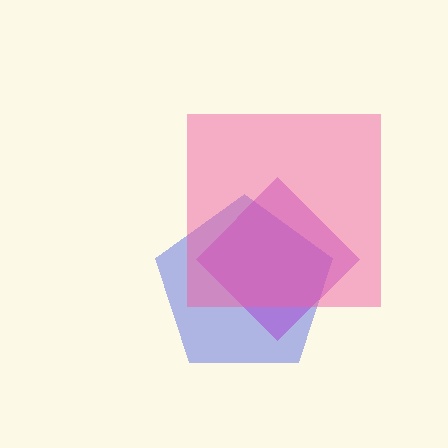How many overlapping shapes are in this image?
There are 3 overlapping shapes in the image.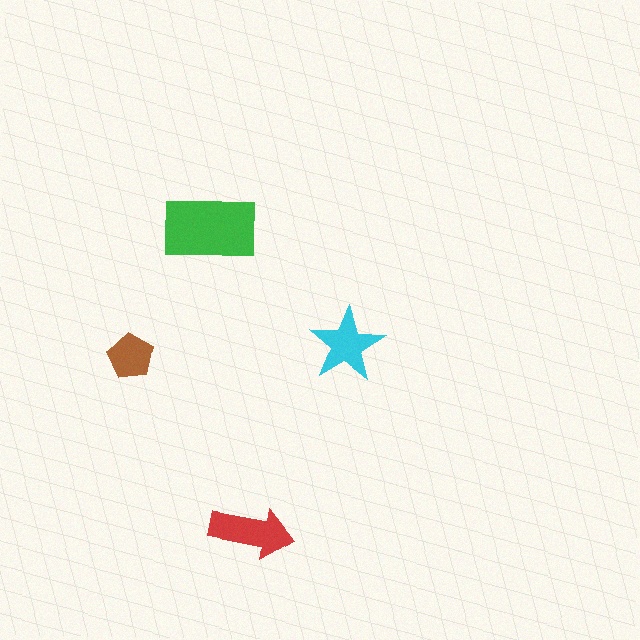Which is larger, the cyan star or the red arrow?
The red arrow.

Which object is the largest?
The green rectangle.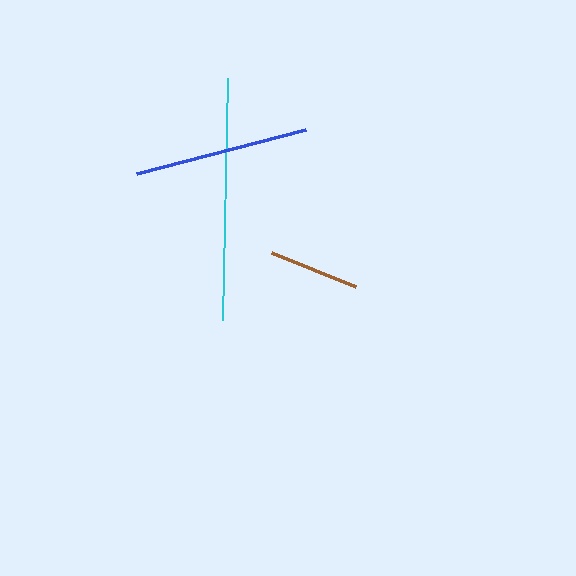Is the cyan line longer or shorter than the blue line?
The cyan line is longer than the blue line.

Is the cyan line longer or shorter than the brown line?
The cyan line is longer than the brown line.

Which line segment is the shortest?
The brown line is the shortest at approximately 91 pixels.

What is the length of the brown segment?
The brown segment is approximately 91 pixels long.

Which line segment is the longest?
The cyan line is the longest at approximately 242 pixels.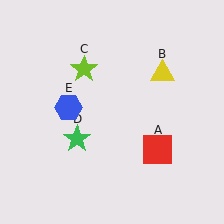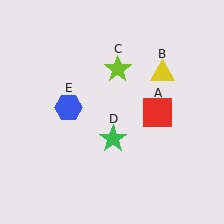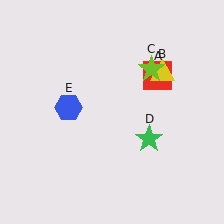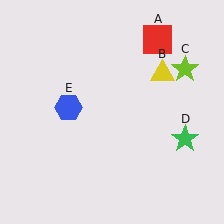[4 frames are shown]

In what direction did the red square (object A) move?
The red square (object A) moved up.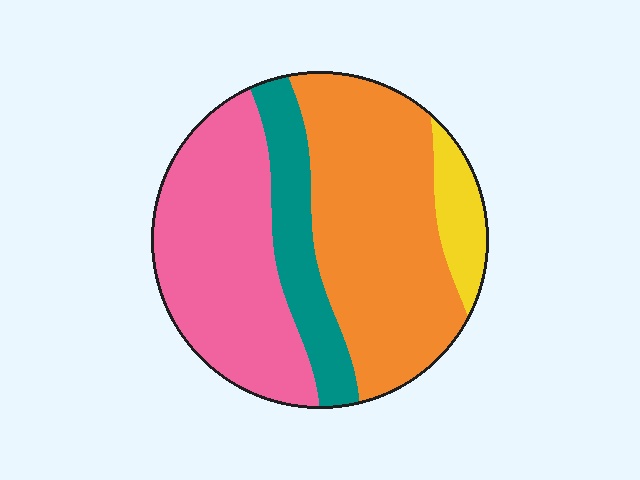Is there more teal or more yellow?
Teal.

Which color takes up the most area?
Orange, at roughly 40%.